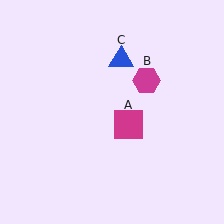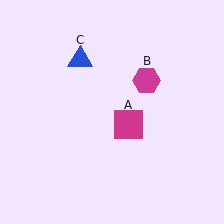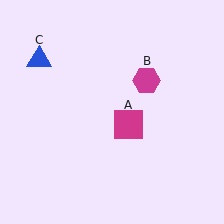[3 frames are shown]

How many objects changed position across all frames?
1 object changed position: blue triangle (object C).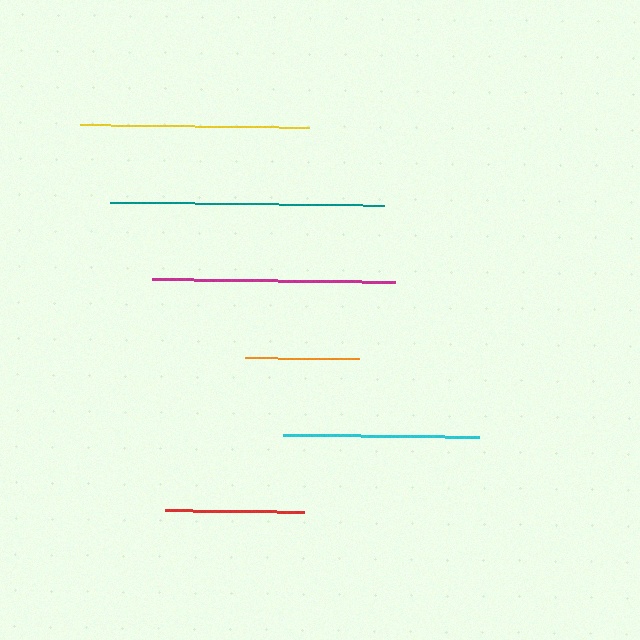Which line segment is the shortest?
The orange line is the shortest at approximately 114 pixels.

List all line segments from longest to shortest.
From longest to shortest: teal, magenta, yellow, cyan, red, orange.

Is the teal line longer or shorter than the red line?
The teal line is longer than the red line.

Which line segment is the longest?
The teal line is the longest at approximately 274 pixels.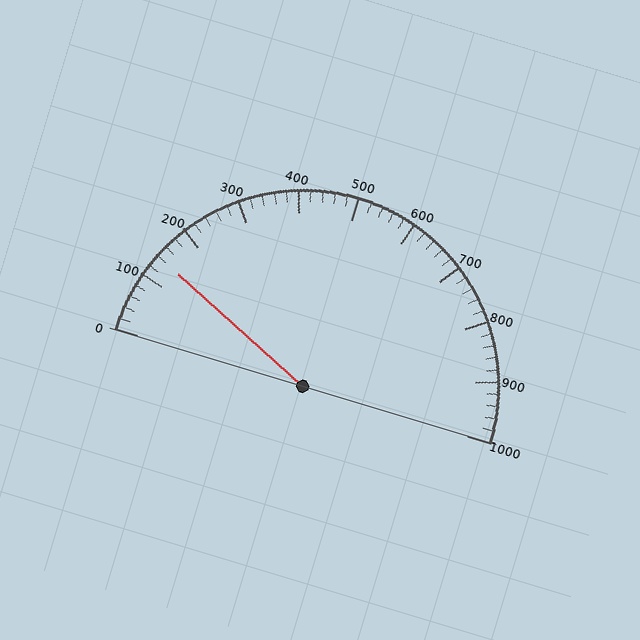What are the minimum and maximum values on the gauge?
The gauge ranges from 0 to 1000.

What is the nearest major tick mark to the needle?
The nearest major tick mark is 100.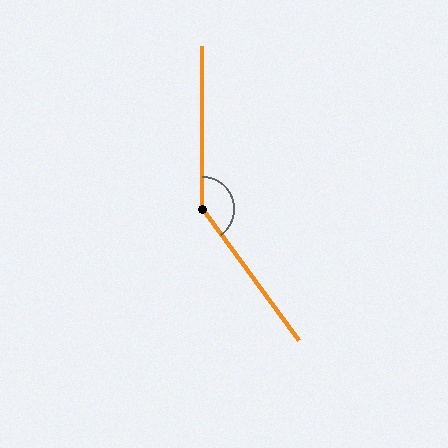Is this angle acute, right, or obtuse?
It is obtuse.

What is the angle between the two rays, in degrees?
Approximately 144 degrees.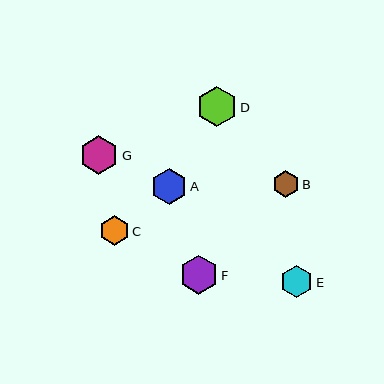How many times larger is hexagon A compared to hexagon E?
Hexagon A is approximately 1.1 times the size of hexagon E.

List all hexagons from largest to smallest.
From largest to smallest: D, G, F, A, E, C, B.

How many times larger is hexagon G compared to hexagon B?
Hexagon G is approximately 1.5 times the size of hexagon B.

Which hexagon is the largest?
Hexagon D is the largest with a size of approximately 40 pixels.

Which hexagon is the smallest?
Hexagon B is the smallest with a size of approximately 26 pixels.